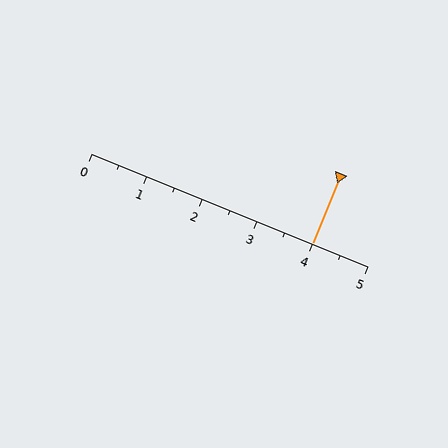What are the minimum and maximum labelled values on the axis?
The axis runs from 0 to 5.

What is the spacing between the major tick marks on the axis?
The major ticks are spaced 1 apart.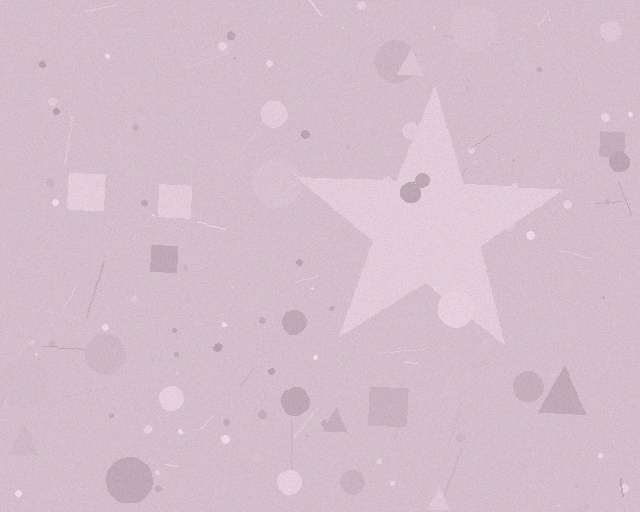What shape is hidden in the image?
A star is hidden in the image.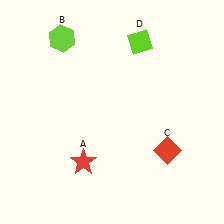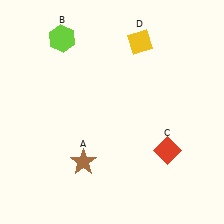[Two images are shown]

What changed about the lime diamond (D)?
In Image 1, D is lime. In Image 2, it changed to yellow.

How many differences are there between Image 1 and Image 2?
There are 2 differences between the two images.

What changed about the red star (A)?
In Image 1, A is red. In Image 2, it changed to brown.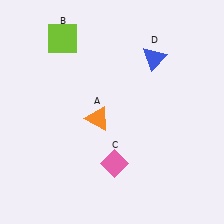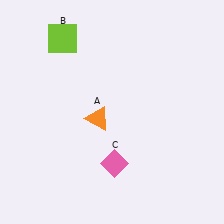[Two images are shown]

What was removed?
The blue triangle (D) was removed in Image 2.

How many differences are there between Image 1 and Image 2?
There is 1 difference between the two images.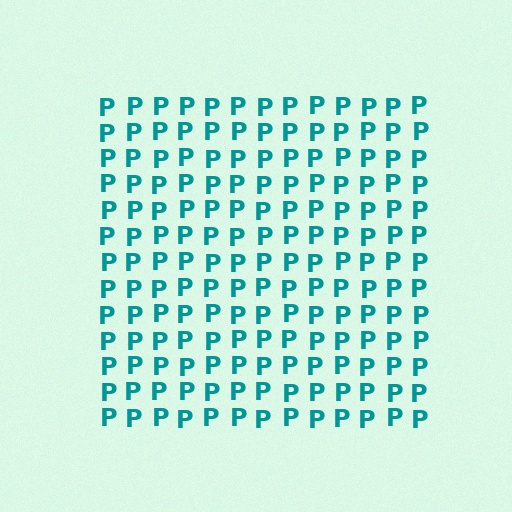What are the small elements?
The small elements are letter P's.